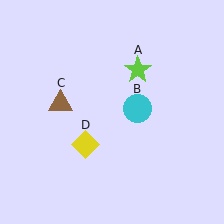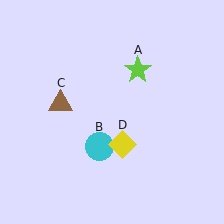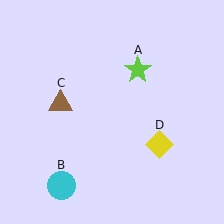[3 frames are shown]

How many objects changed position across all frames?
2 objects changed position: cyan circle (object B), yellow diamond (object D).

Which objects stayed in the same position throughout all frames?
Lime star (object A) and brown triangle (object C) remained stationary.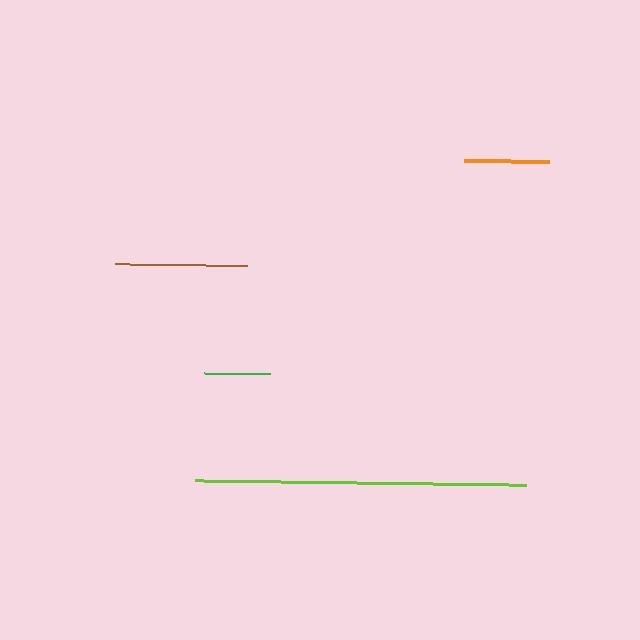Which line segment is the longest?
The lime line is the longest at approximately 331 pixels.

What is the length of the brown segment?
The brown segment is approximately 132 pixels long.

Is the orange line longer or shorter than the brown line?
The brown line is longer than the orange line.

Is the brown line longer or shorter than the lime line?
The lime line is longer than the brown line.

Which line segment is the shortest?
The green line is the shortest at approximately 66 pixels.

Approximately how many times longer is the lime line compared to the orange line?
The lime line is approximately 3.9 times the length of the orange line.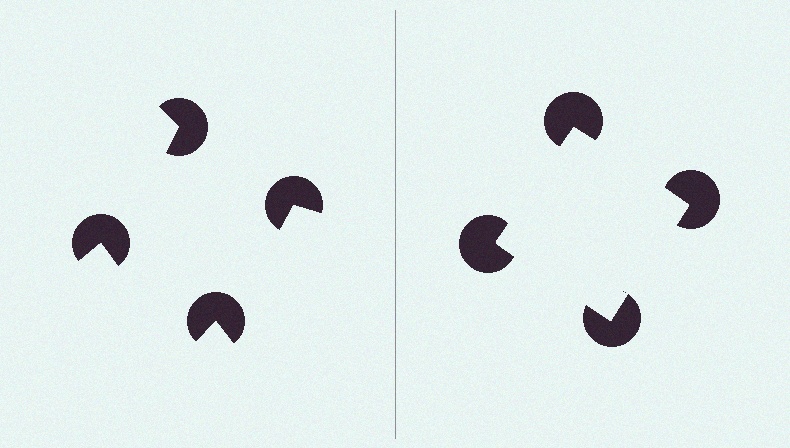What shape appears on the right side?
An illusory square.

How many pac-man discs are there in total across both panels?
8 — 4 on each side.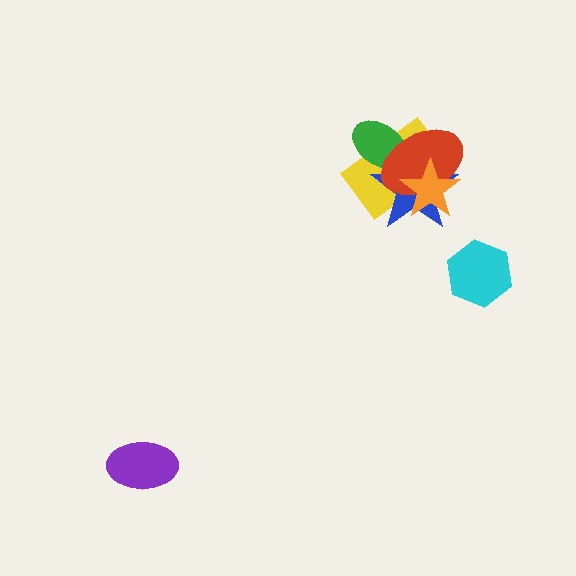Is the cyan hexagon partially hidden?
No, no other shape covers it.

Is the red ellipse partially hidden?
Yes, it is partially covered by another shape.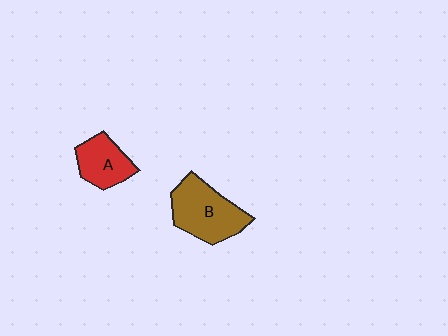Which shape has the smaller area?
Shape A (red).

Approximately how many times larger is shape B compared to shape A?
Approximately 1.5 times.